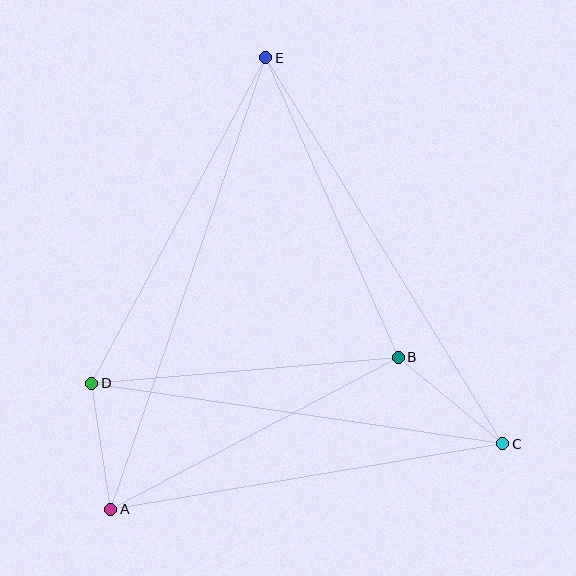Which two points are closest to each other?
Points A and D are closest to each other.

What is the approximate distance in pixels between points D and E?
The distance between D and E is approximately 369 pixels.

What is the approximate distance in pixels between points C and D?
The distance between C and D is approximately 416 pixels.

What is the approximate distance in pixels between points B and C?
The distance between B and C is approximately 136 pixels.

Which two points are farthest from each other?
Points A and E are farthest from each other.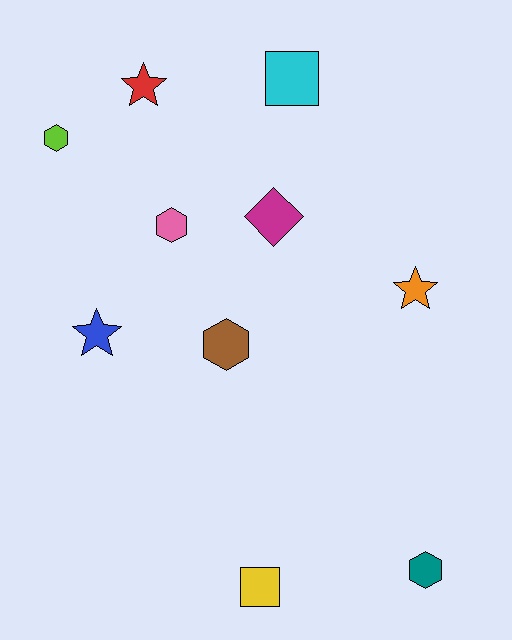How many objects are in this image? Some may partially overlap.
There are 10 objects.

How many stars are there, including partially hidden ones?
There are 3 stars.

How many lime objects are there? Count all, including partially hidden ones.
There is 1 lime object.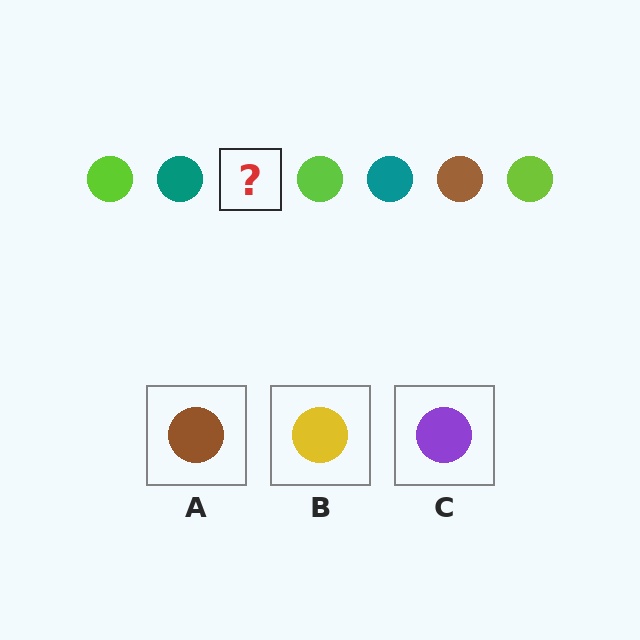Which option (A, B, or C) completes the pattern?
A.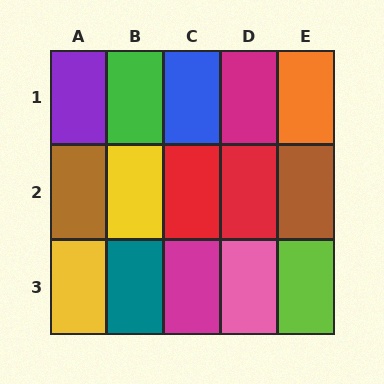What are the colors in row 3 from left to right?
Yellow, teal, magenta, pink, lime.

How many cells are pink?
1 cell is pink.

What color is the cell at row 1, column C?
Blue.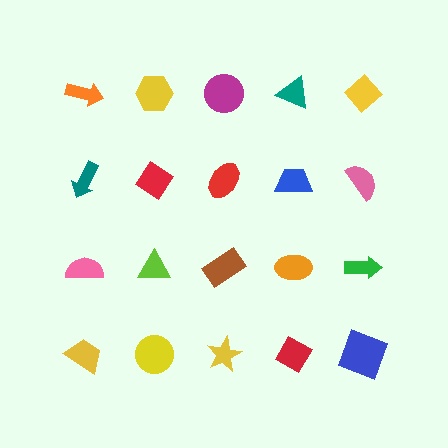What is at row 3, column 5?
A green arrow.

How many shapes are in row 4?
5 shapes.